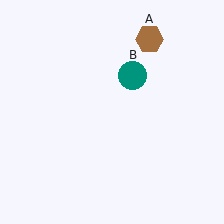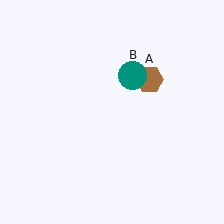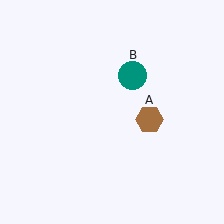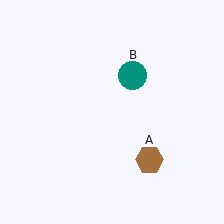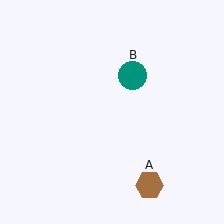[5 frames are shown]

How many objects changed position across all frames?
1 object changed position: brown hexagon (object A).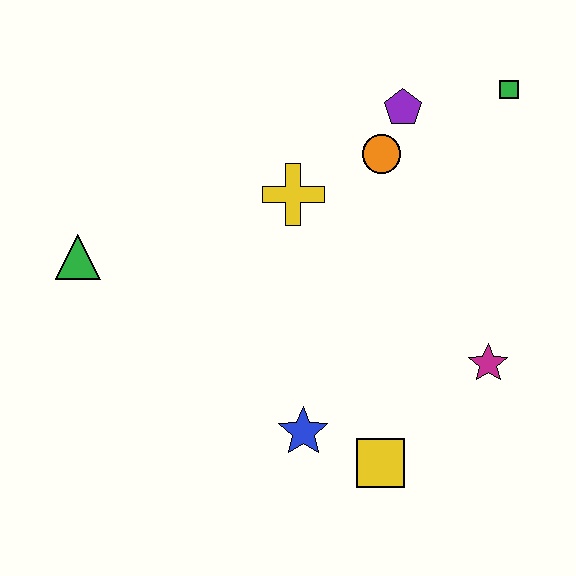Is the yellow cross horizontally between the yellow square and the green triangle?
Yes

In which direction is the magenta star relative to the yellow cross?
The magenta star is to the right of the yellow cross.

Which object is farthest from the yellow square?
The green square is farthest from the yellow square.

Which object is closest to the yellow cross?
The orange circle is closest to the yellow cross.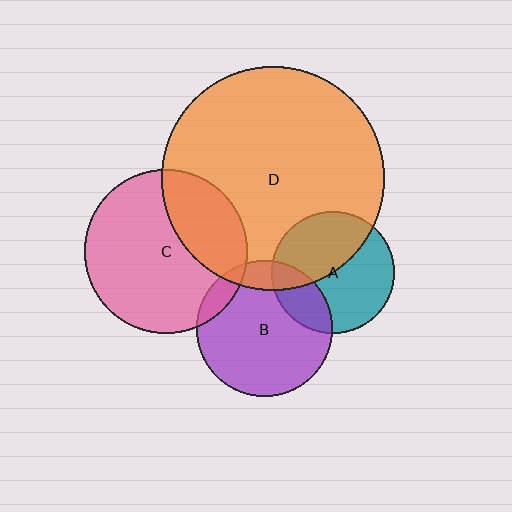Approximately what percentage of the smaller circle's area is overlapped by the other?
Approximately 15%.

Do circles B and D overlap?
Yes.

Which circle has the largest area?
Circle D (orange).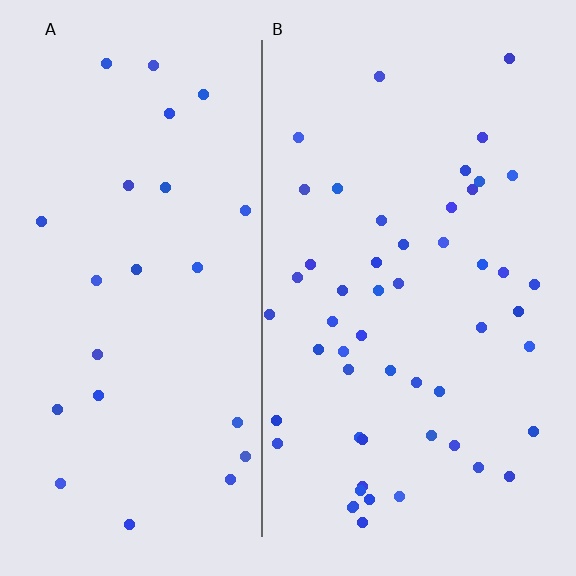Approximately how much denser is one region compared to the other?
Approximately 2.2× — region B over region A.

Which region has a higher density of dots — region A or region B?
B (the right).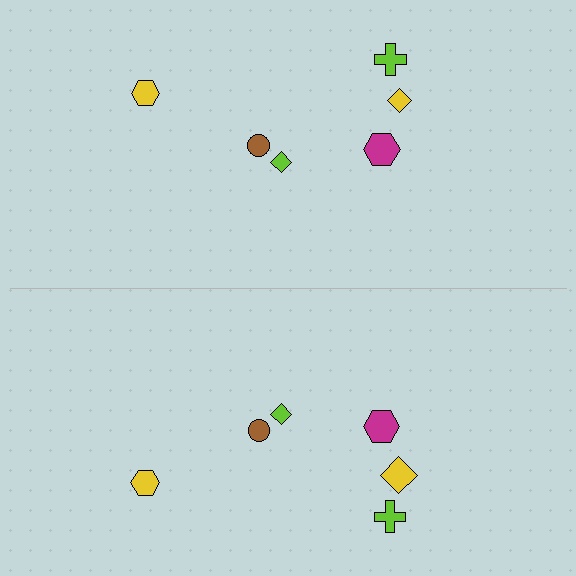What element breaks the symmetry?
The yellow diamond on the bottom side has a different size than its mirror counterpart.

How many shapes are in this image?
There are 12 shapes in this image.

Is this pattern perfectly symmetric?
No, the pattern is not perfectly symmetric. The yellow diamond on the bottom side has a different size than its mirror counterpart.